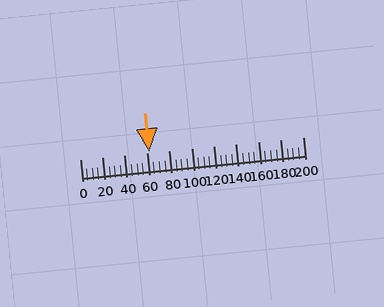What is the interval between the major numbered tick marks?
The major tick marks are spaced 20 units apart.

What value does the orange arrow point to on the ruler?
The orange arrow points to approximately 62.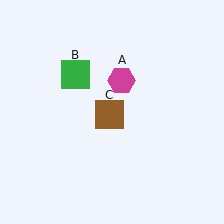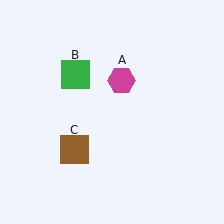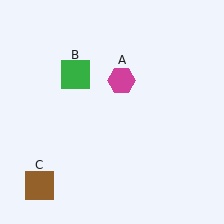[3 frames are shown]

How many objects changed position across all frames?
1 object changed position: brown square (object C).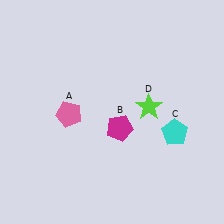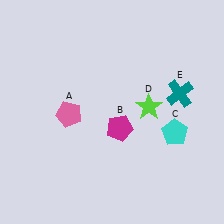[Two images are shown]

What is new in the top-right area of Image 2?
A teal cross (E) was added in the top-right area of Image 2.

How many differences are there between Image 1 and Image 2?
There is 1 difference between the two images.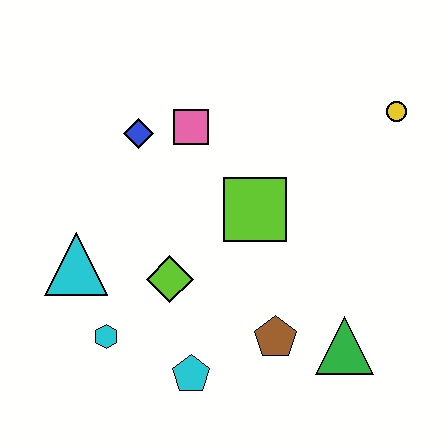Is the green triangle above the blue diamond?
No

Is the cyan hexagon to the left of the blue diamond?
Yes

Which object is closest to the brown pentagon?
The green triangle is closest to the brown pentagon.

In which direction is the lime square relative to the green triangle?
The lime square is above the green triangle.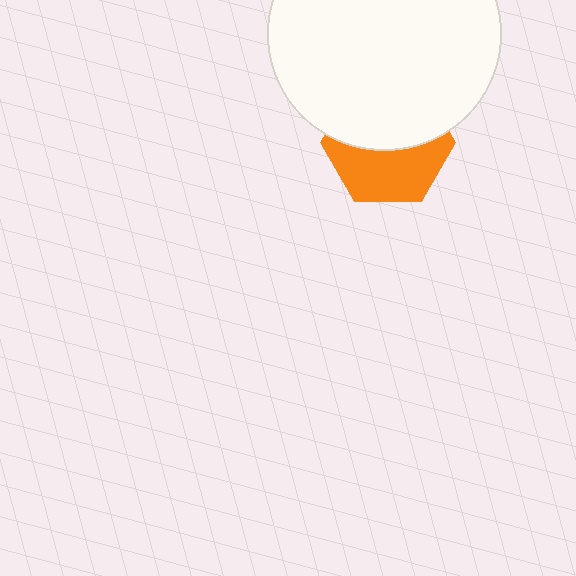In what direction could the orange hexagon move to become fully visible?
The orange hexagon could move down. That would shift it out from behind the white circle entirely.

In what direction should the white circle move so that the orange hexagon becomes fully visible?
The white circle should move up. That is the shortest direction to clear the overlap and leave the orange hexagon fully visible.